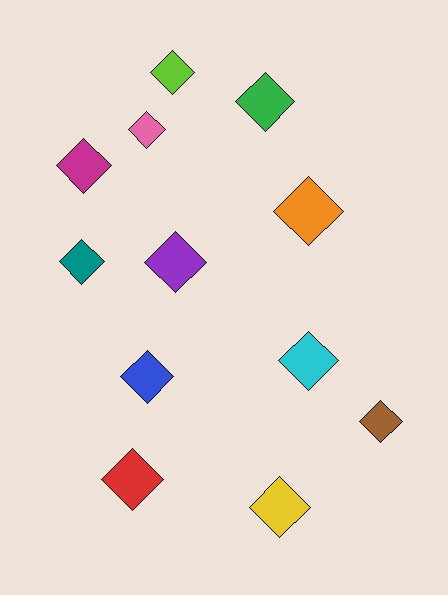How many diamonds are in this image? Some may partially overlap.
There are 12 diamonds.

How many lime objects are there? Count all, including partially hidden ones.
There is 1 lime object.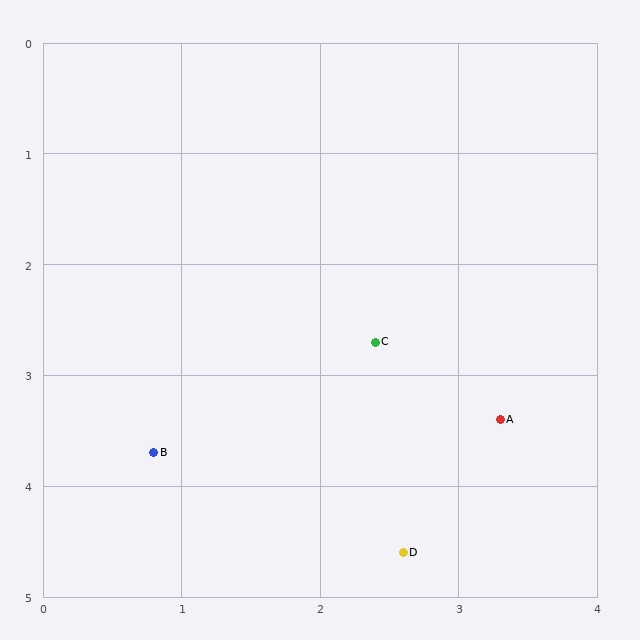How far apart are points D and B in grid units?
Points D and B are about 2.0 grid units apart.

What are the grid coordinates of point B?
Point B is at approximately (0.8, 3.7).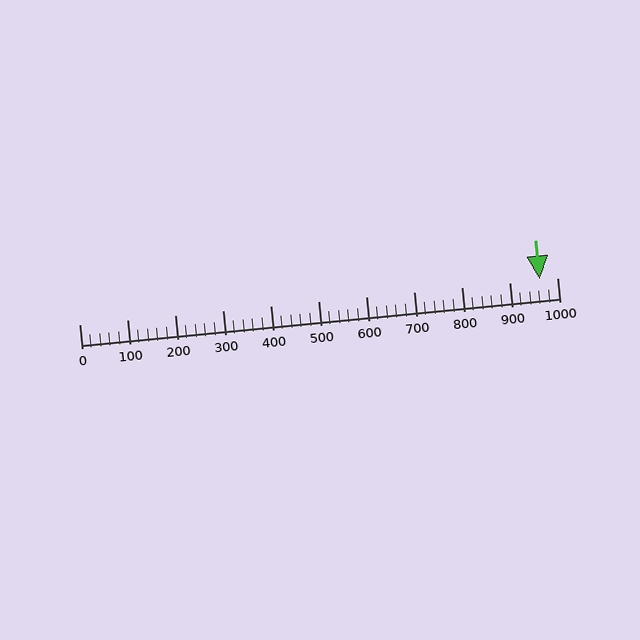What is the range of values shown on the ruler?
The ruler shows values from 0 to 1000.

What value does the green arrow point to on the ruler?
The green arrow points to approximately 963.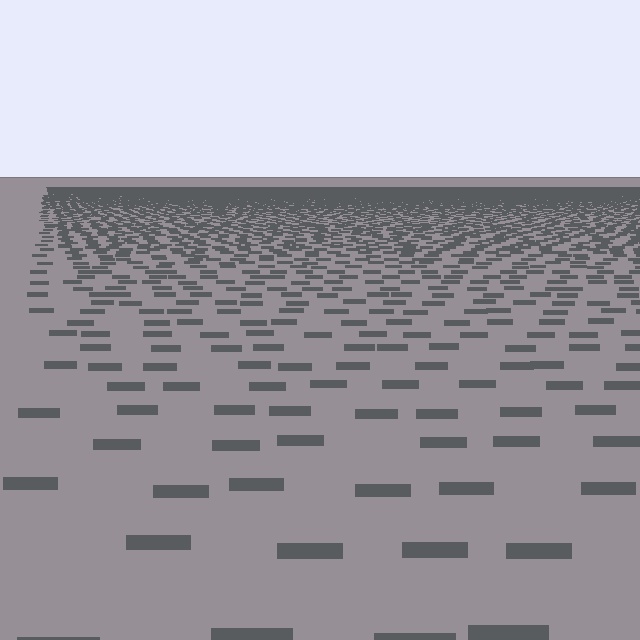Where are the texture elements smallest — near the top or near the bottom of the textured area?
Near the top.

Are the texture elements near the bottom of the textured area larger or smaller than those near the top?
Larger. Near the bottom, elements are closer to the viewer and appear at a bigger on-screen size.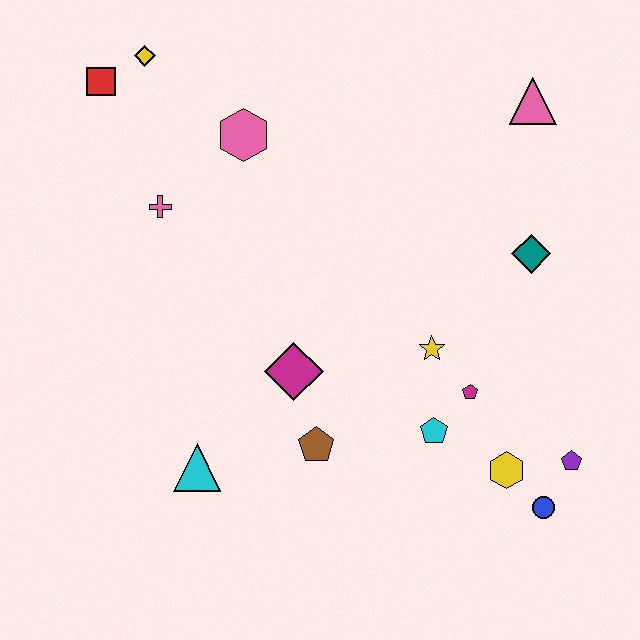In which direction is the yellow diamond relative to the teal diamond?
The yellow diamond is to the left of the teal diamond.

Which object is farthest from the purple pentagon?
The red square is farthest from the purple pentagon.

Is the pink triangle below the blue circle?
No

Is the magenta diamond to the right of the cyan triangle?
Yes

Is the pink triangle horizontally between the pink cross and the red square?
No